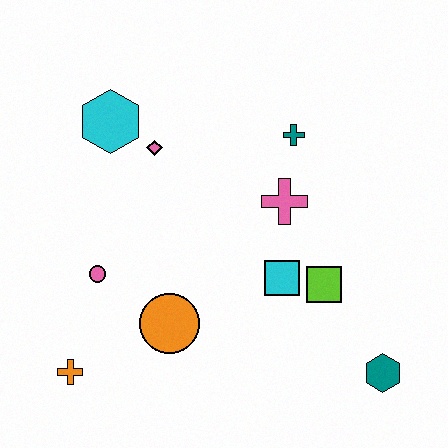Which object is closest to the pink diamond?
The cyan hexagon is closest to the pink diamond.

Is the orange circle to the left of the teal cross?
Yes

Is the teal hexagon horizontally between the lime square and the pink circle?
No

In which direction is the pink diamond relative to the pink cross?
The pink diamond is to the left of the pink cross.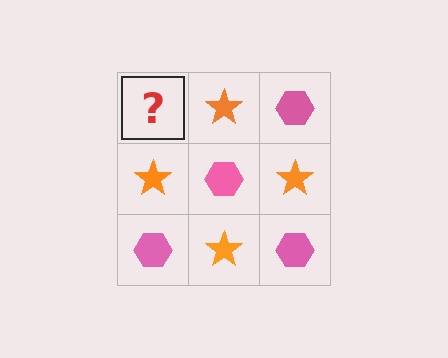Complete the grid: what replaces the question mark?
The question mark should be replaced with a pink hexagon.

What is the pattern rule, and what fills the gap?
The rule is that it alternates pink hexagon and orange star in a checkerboard pattern. The gap should be filled with a pink hexagon.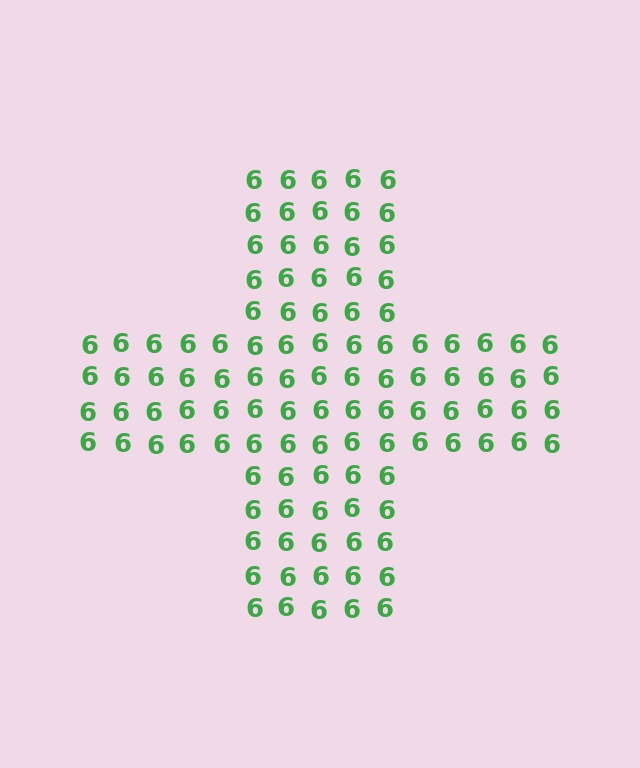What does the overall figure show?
The overall figure shows a cross.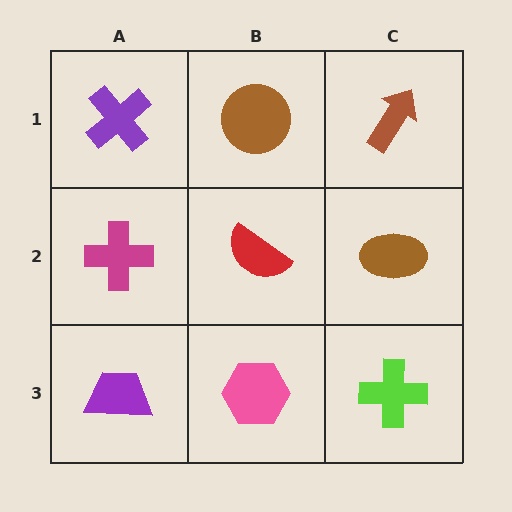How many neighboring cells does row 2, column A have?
3.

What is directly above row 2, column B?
A brown circle.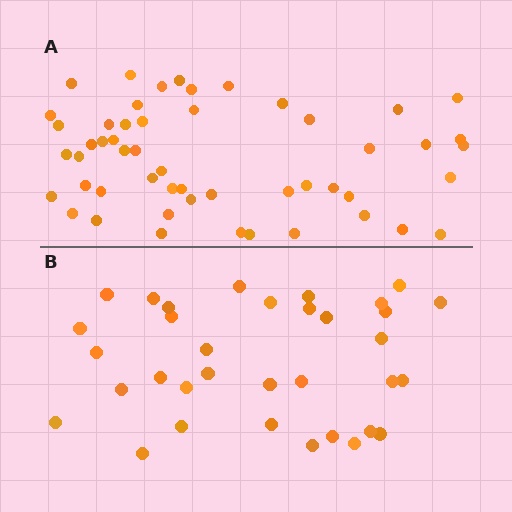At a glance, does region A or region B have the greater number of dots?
Region A (the top region) has more dots.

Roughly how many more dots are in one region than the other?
Region A has approximately 20 more dots than region B.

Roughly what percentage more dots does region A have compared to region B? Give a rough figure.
About 55% more.